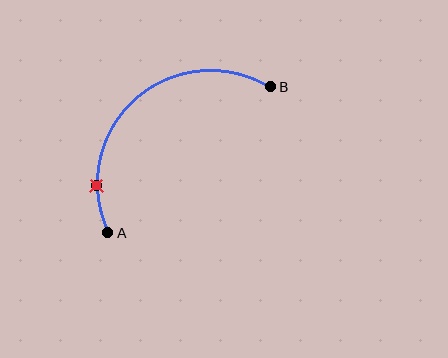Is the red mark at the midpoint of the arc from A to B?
No. The red mark lies on the arc but is closer to endpoint A. The arc midpoint would be at the point on the curve equidistant along the arc from both A and B.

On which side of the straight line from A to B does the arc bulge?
The arc bulges above and to the left of the straight line connecting A and B.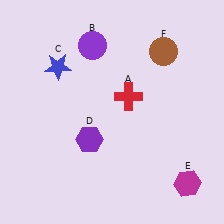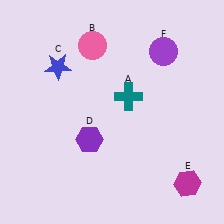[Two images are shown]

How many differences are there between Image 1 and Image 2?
There are 3 differences between the two images.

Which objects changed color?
A changed from red to teal. B changed from purple to pink. F changed from brown to purple.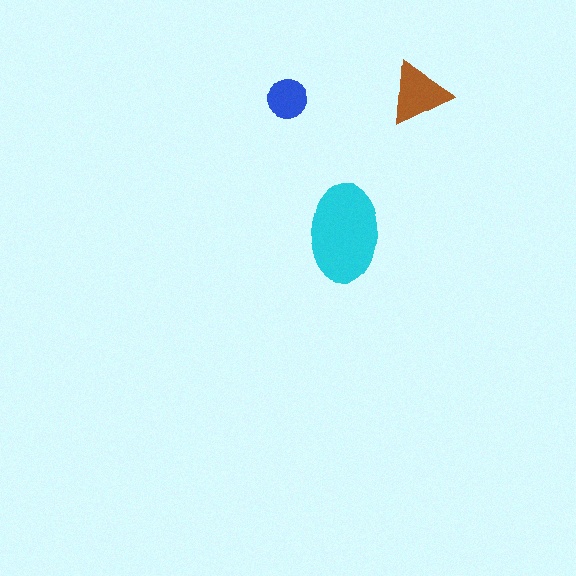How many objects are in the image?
There are 3 objects in the image.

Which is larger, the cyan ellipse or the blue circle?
The cyan ellipse.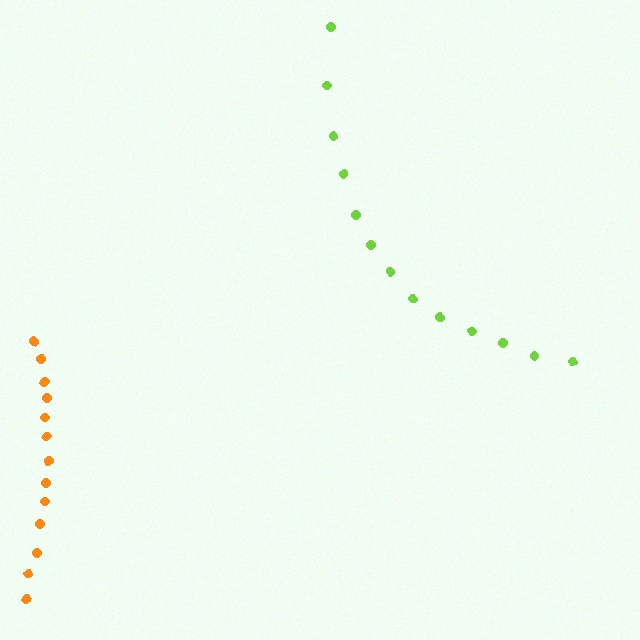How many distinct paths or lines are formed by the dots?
There are 2 distinct paths.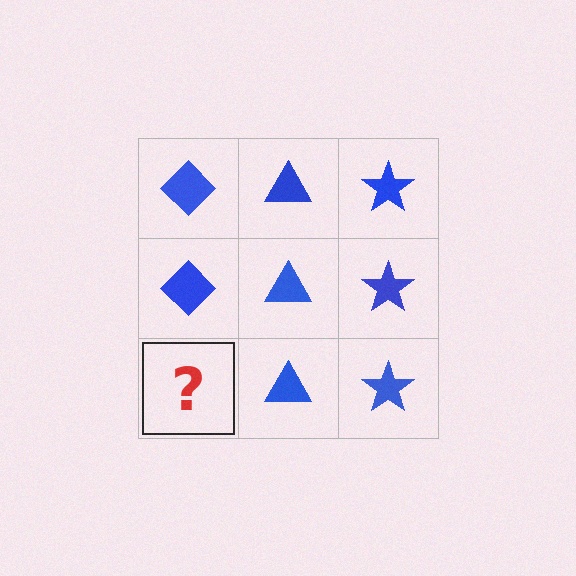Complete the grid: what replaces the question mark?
The question mark should be replaced with a blue diamond.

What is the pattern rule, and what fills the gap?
The rule is that each column has a consistent shape. The gap should be filled with a blue diamond.